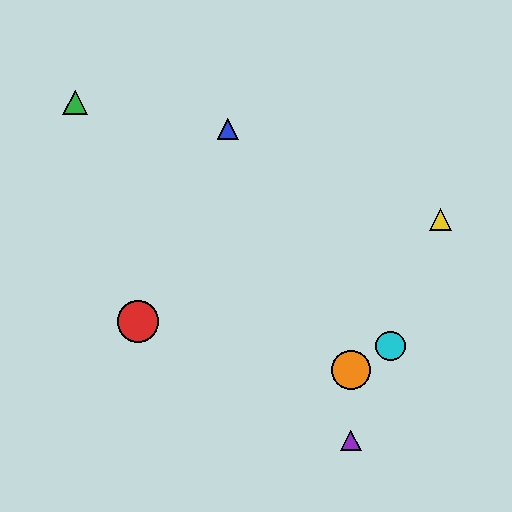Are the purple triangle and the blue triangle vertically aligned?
No, the purple triangle is at x≈351 and the blue triangle is at x≈228.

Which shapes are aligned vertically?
The purple triangle, the orange circle are aligned vertically.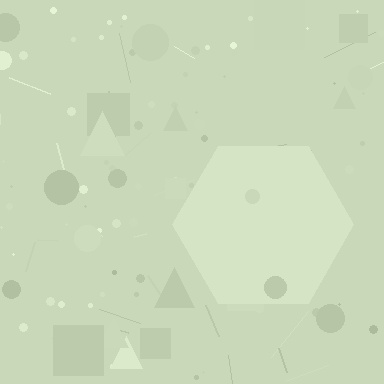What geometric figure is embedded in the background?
A hexagon is embedded in the background.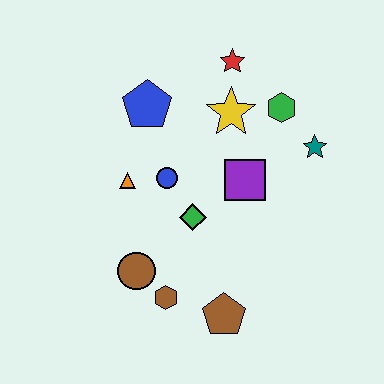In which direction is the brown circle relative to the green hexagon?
The brown circle is below the green hexagon.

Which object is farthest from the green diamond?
The red star is farthest from the green diamond.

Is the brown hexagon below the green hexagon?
Yes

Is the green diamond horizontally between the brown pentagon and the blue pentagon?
Yes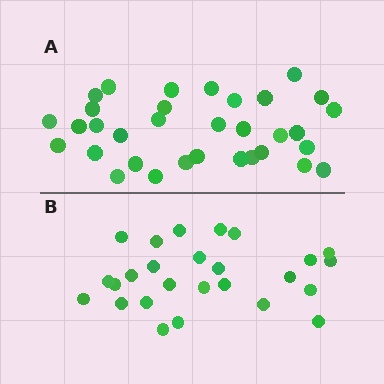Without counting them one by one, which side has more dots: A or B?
Region A (the top region) has more dots.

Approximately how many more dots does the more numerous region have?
Region A has roughly 8 or so more dots than region B.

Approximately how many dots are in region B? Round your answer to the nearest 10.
About 30 dots. (The exact count is 26, which rounds to 30.)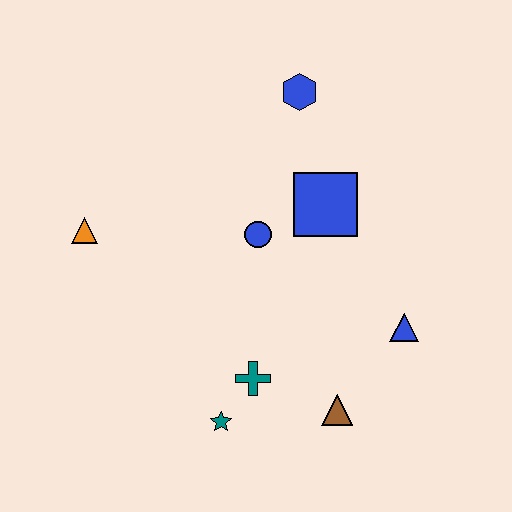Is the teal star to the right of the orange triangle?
Yes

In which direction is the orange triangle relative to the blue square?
The orange triangle is to the left of the blue square.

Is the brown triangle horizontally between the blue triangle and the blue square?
Yes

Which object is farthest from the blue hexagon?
The teal star is farthest from the blue hexagon.